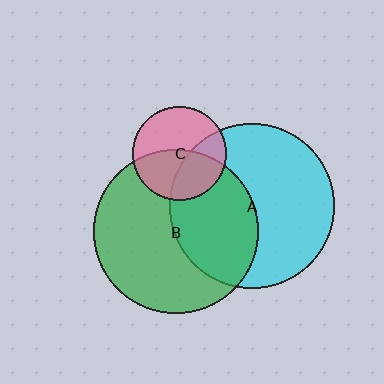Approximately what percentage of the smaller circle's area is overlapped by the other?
Approximately 35%.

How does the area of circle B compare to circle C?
Approximately 3.0 times.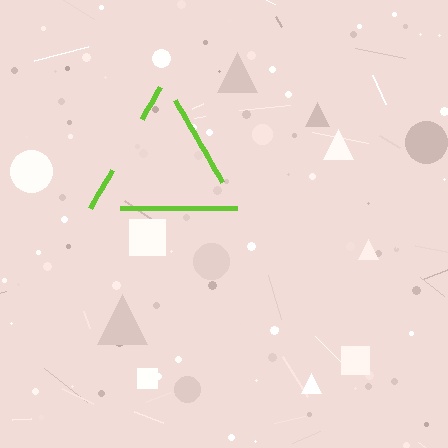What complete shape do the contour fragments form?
The contour fragments form a triangle.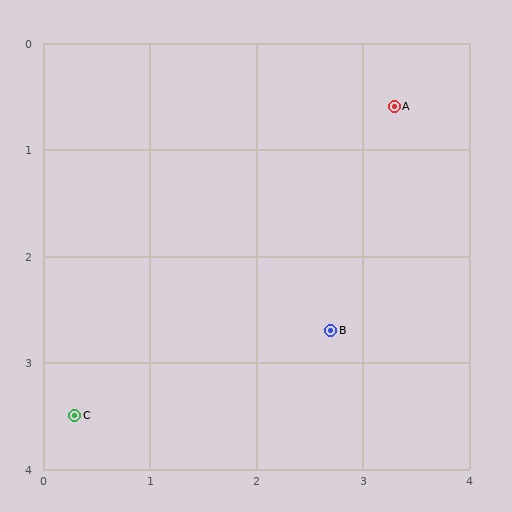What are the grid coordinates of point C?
Point C is at approximately (0.3, 3.5).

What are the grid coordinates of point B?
Point B is at approximately (2.7, 2.7).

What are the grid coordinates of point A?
Point A is at approximately (3.3, 0.6).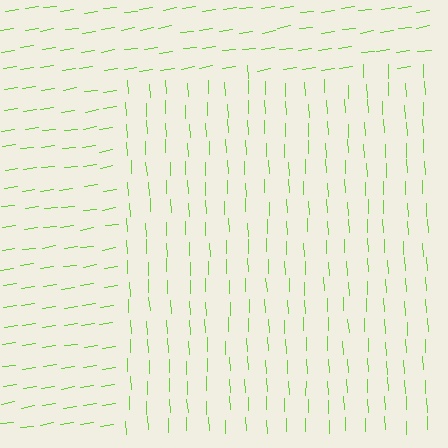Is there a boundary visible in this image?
Yes, there is a texture boundary formed by a change in line orientation.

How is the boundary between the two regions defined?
The boundary is defined purely by a change in line orientation (approximately 84 degrees difference). All lines are the same color and thickness.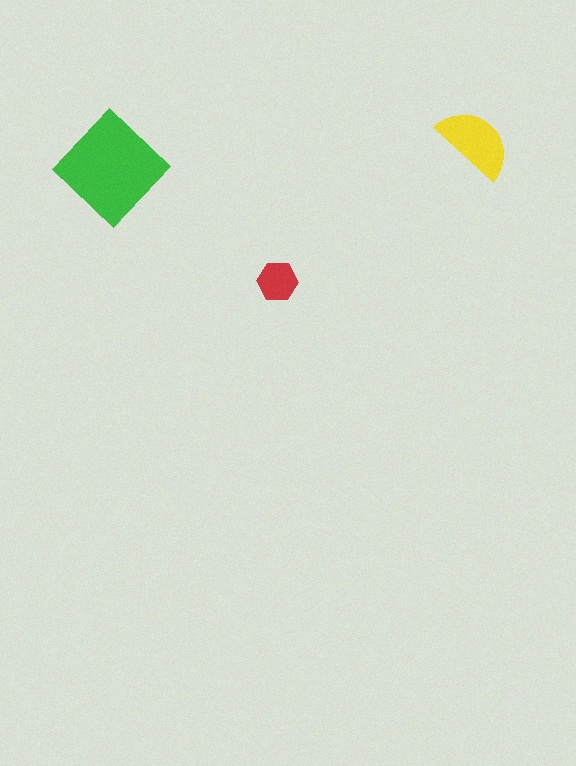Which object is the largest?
The green diamond.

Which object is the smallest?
The red hexagon.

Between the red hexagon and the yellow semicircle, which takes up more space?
The yellow semicircle.